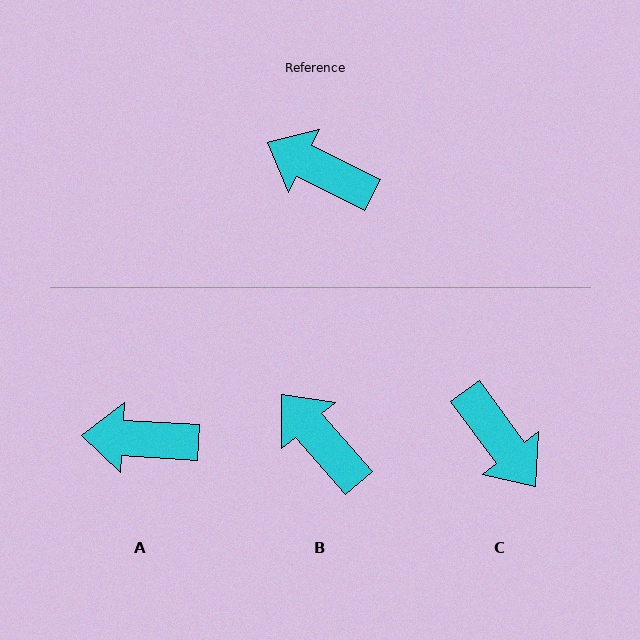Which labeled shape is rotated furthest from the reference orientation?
C, about 153 degrees away.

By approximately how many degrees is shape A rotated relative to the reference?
Approximately 23 degrees counter-clockwise.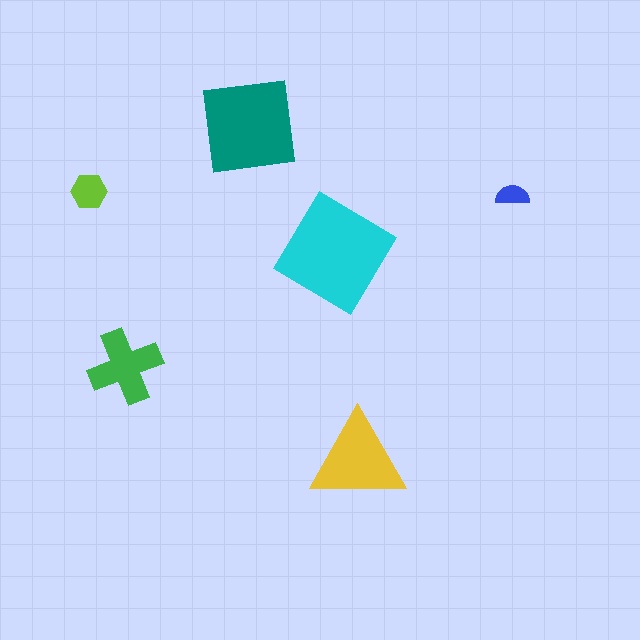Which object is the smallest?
The blue semicircle.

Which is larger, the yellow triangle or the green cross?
The yellow triangle.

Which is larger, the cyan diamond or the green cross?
The cyan diamond.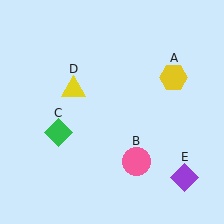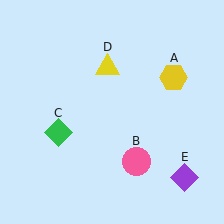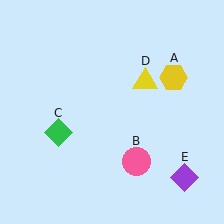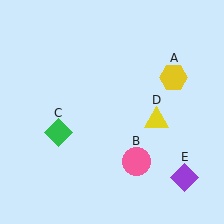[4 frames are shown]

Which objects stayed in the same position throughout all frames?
Yellow hexagon (object A) and pink circle (object B) and green diamond (object C) and purple diamond (object E) remained stationary.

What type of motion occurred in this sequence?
The yellow triangle (object D) rotated clockwise around the center of the scene.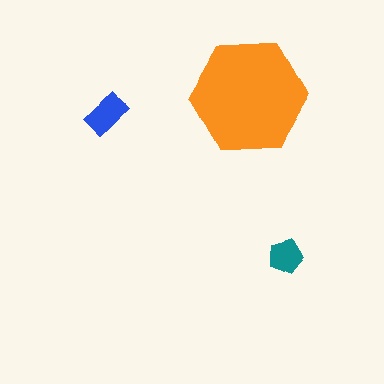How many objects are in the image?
There are 3 objects in the image.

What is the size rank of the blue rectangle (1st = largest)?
2nd.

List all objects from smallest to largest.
The teal pentagon, the blue rectangle, the orange hexagon.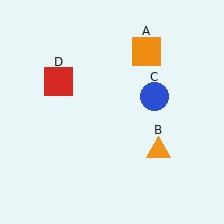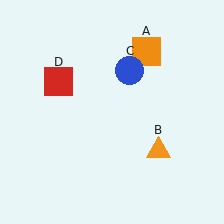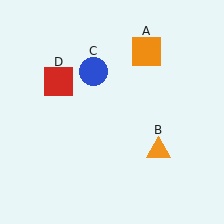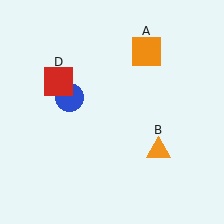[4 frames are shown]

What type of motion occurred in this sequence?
The blue circle (object C) rotated counterclockwise around the center of the scene.